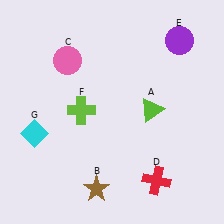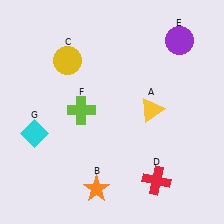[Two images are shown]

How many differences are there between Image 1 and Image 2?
There are 3 differences between the two images.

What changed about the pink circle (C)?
In Image 1, C is pink. In Image 2, it changed to yellow.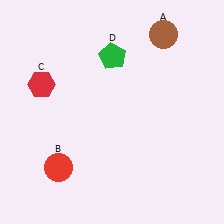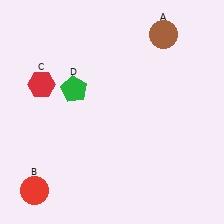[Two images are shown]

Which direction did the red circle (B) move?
The red circle (B) moved left.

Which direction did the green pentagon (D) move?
The green pentagon (D) moved left.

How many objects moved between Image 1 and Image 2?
2 objects moved between the two images.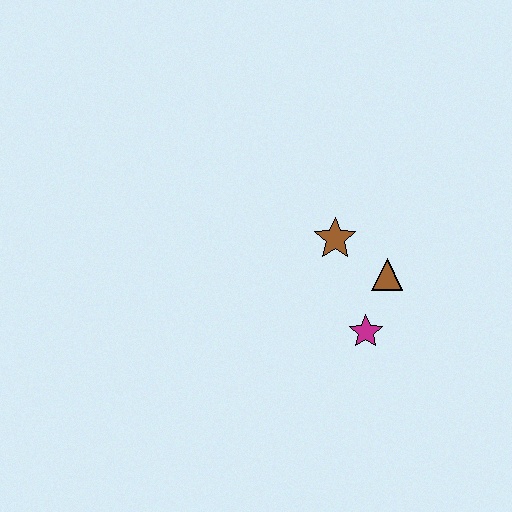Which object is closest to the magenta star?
The brown triangle is closest to the magenta star.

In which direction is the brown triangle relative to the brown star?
The brown triangle is to the right of the brown star.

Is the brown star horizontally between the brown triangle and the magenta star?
No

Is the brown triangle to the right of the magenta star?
Yes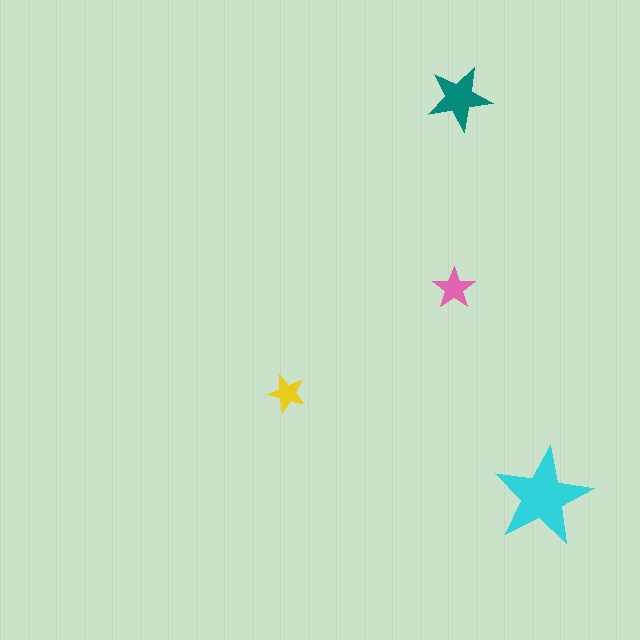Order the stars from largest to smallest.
the cyan one, the teal one, the pink one, the yellow one.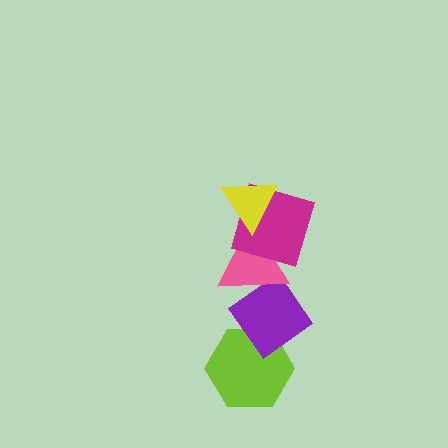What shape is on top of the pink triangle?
The magenta square is on top of the pink triangle.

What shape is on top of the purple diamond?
The pink triangle is on top of the purple diamond.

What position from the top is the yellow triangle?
The yellow triangle is 1st from the top.